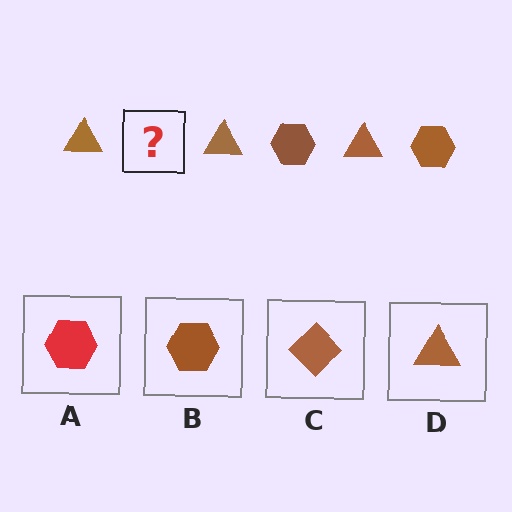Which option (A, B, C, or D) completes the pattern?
B.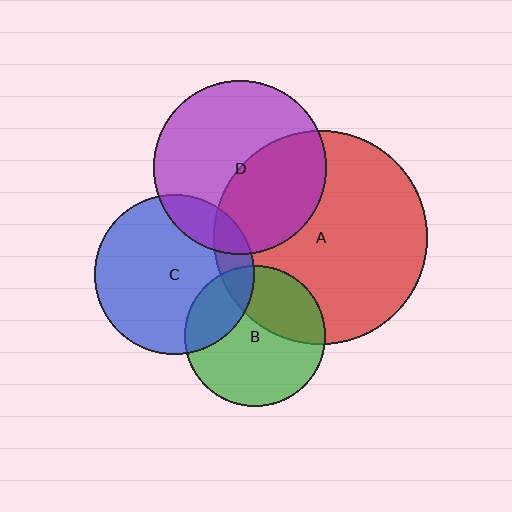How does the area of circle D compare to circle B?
Approximately 1.5 times.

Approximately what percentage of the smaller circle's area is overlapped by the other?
Approximately 25%.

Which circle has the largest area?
Circle A (red).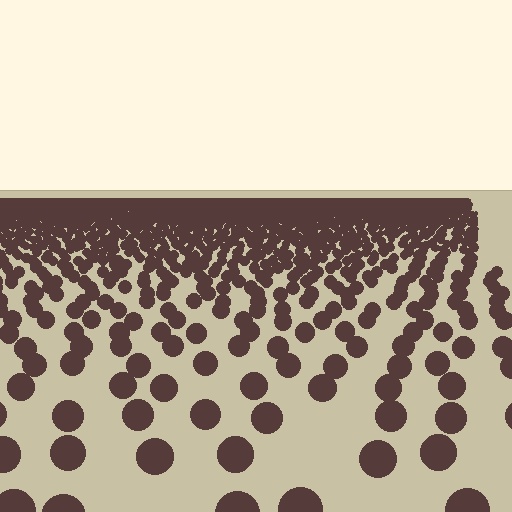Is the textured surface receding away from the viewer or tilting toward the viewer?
The surface is receding away from the viewer. Texture elements get smaller and denser toward the top.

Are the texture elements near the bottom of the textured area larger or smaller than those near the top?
Larger. Near the bottom, elements are closer to the viewer and appear at a bigger on-screen size.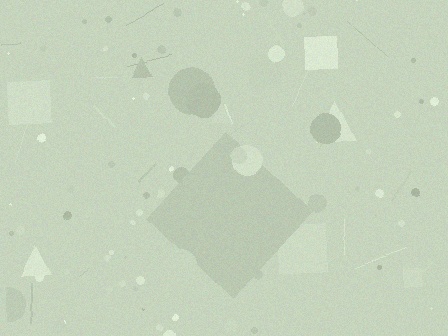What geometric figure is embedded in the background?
A diamond is embedded in the background.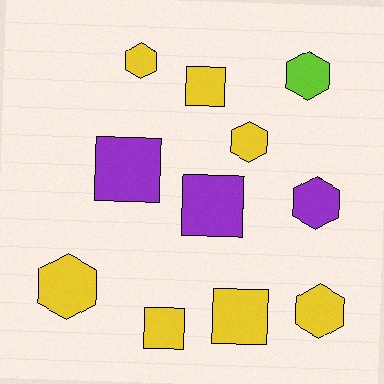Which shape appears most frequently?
Hexagon, with 6 objects.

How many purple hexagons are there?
There is 1 purple hexagon.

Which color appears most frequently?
Yellow, with 7 objects.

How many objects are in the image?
There are 11 objects.